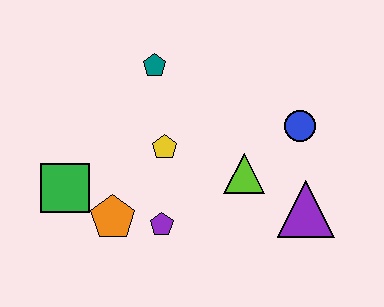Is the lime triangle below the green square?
No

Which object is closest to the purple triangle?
The lime triangle is closest to the purple triangle.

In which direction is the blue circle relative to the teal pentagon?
The blue circle is to the right of the teal pentagon.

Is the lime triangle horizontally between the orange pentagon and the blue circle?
Yes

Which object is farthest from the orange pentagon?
The blue circle is farthest from the orange pentagon.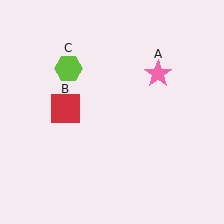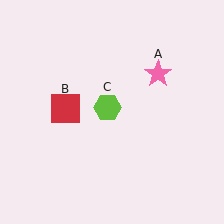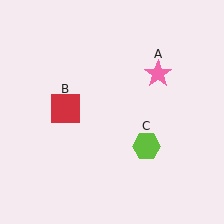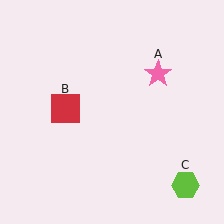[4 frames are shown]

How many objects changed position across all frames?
1 object changed position: lime hexagon (object C).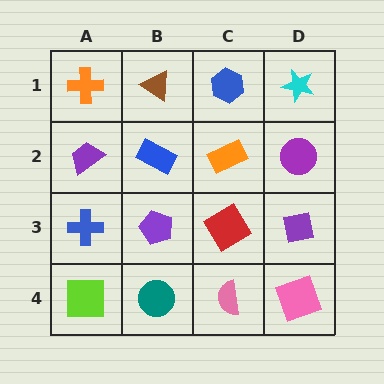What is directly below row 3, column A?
A lime square.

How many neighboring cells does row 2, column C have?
4.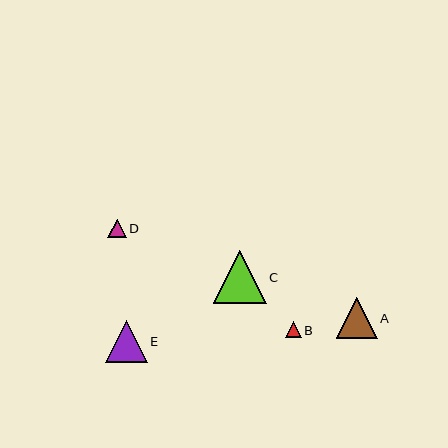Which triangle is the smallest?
Triangle B is the smallest with a size of approximately 16 pixels.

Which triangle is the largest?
Triangle C is the largest with a size of approximately 53 pixels.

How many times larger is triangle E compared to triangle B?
Triangle E is approximately 2.6 times the size of triangle B.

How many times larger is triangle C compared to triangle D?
Triangle C is approximately 2.9 times the size of triangle D.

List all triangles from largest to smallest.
From largest to smallest: C, E, A, D, B.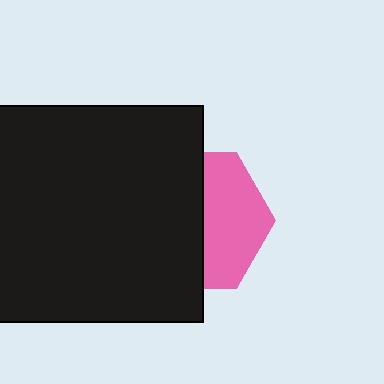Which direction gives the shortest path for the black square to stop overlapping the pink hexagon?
Moving left gives the shortest separation.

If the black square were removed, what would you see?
You would see the complete pink hexagon.